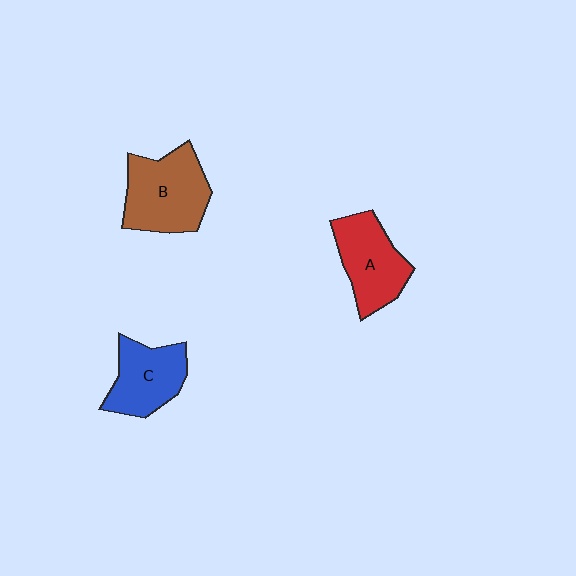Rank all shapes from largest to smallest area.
From largest to smallest: B (brown), A (red), C (blue).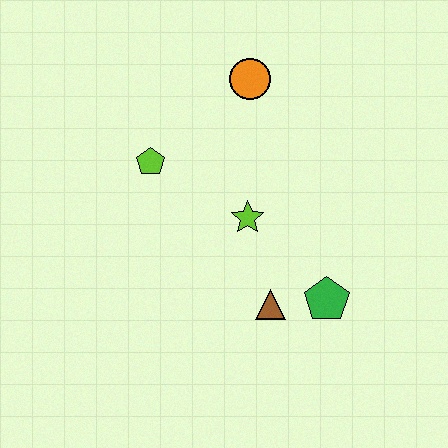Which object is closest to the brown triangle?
The green pentagon is closest to the brown triangle.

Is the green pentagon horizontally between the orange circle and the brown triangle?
No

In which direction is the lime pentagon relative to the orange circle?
The lime pentagon is to the left of the orange circle.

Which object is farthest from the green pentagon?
The orange circle is farthest from the green pentagon.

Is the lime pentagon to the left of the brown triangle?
Yes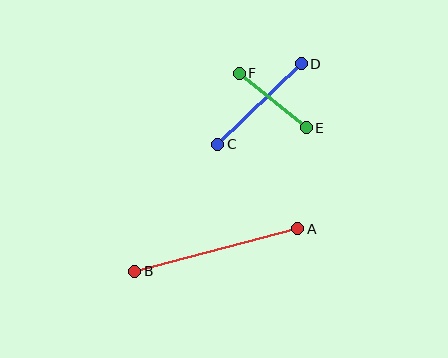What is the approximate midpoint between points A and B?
The midpoint is at approximately (216, 250) pixels.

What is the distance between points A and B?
The distance is approximately 169 pixels.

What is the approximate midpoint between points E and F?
The midpoint is at approximately (273, 100) pixels.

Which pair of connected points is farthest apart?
Points A and B are farthest apart.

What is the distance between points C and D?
The distance is approximately 116 pixels.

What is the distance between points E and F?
The distance is approximately 86 pixels.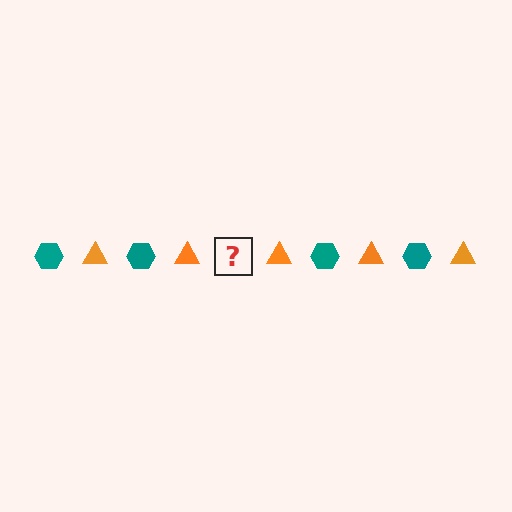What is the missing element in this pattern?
The missing element is a teal hexagon.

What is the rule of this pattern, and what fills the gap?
The rule is that the pattern alternates between teal hexagon and orange triangle. The gap should be filled with a teal hexagon.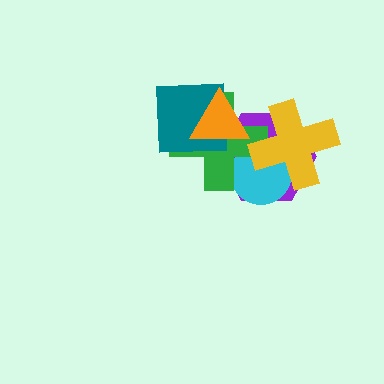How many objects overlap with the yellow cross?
3 objects overlap with the yellow cross.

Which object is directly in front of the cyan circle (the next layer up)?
The green cross is directly in front of the cyan circle.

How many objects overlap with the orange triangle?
3 objects overlap with the orange triangle.